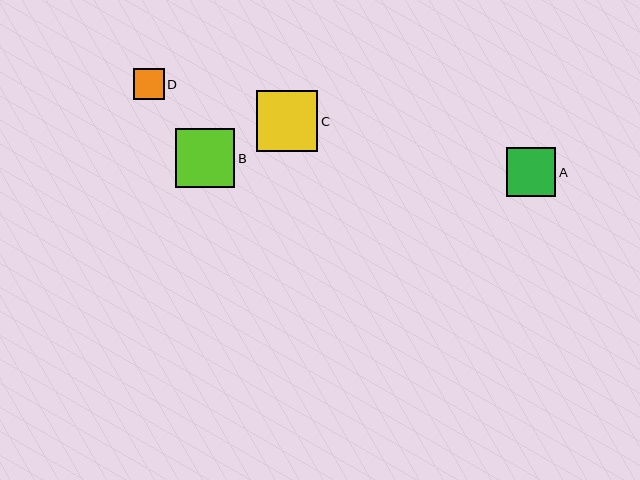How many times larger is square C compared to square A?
Square C is approximately 1.2 times the size of square A.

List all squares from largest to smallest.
From largest to smallest: C, B, A, D.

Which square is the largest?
Square C is the largest with a size of approximately 61 pixels.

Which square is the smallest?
Square D is the smallest with a size of approximately 31 pixels.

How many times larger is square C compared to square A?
Square C is approximately 1.2 times the size of square A.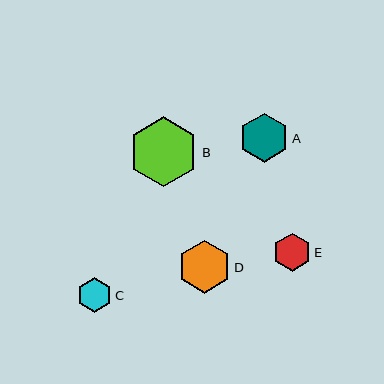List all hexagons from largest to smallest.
From largest to smallest: B, D, A, E, C.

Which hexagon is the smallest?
Hexagon C is the smallest with a size of approximately 35 pixels.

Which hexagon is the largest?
Hexagon B is the largest with a size of approximately 70 pixels.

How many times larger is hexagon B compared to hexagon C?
Hexagon B is approximately 2.0 times the size of hexagon C.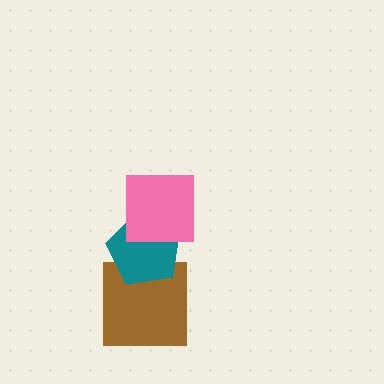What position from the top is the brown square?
The brown square is 3rd from the top.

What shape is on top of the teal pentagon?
The pink square is on top of the teal pentagon.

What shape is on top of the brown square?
The teal pentagon is on top of the brown square.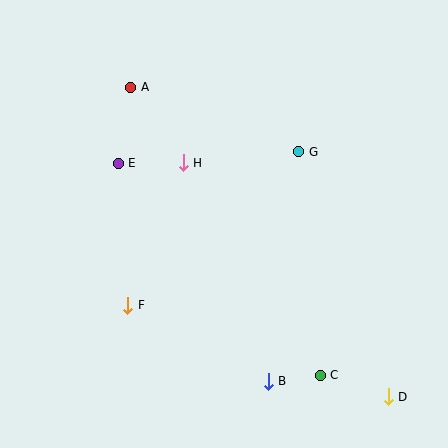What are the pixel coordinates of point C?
Point C is at (320, 375).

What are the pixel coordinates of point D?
Point D is at (388, 397).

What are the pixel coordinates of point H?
Point H is at (183, 163).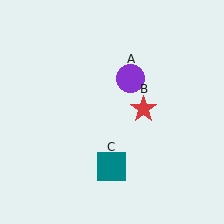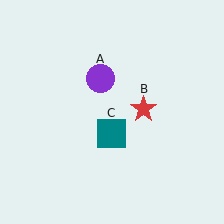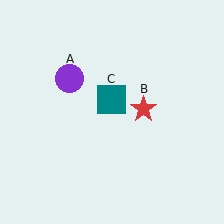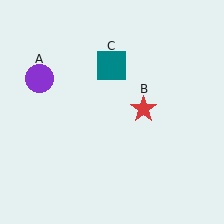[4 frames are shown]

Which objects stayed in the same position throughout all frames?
Red star (object B) remained stationary.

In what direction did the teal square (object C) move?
The teal square (object C) moved up.